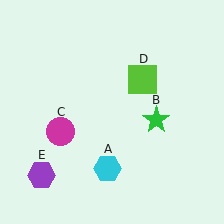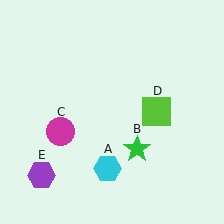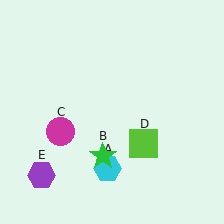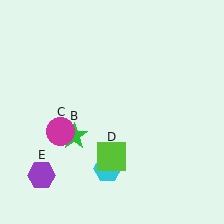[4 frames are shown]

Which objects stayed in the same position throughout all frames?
Cyan hexagon (object A) and magenta circle (object C) and purple hexagon (object E) remained stationary.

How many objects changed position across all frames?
2 objects changed position: green star (object B), lime square (object D).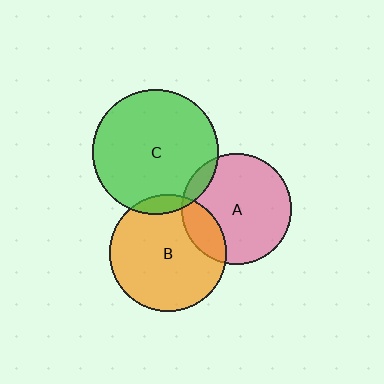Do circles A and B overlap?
Yes.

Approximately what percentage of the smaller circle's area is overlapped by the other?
Approximately 20%.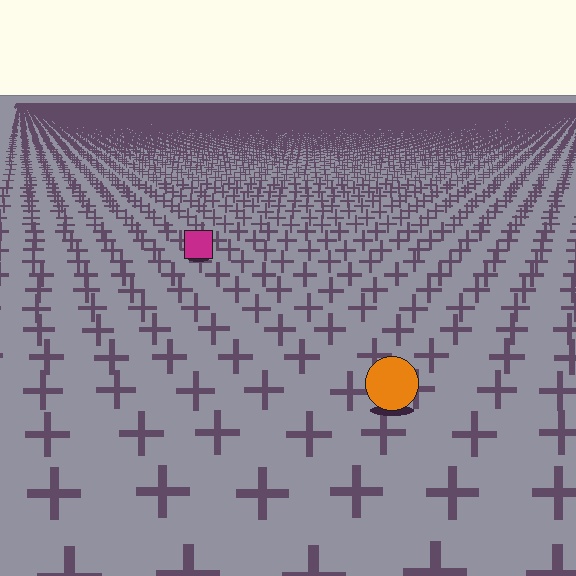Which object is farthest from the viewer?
The magenta square is farthest from the viewer. It appears smaller and the ground texture around it is denser.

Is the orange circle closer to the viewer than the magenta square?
Yes. The orange circle is closer — you can tell from the texture gradient: the ground texture is coarser near it.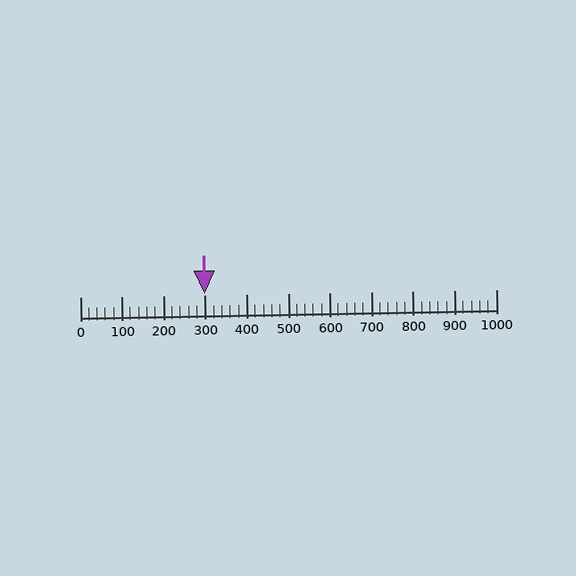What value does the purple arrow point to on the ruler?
The purple arrow points to approximately 300.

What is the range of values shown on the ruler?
The ruler shows values from 0 to 1000.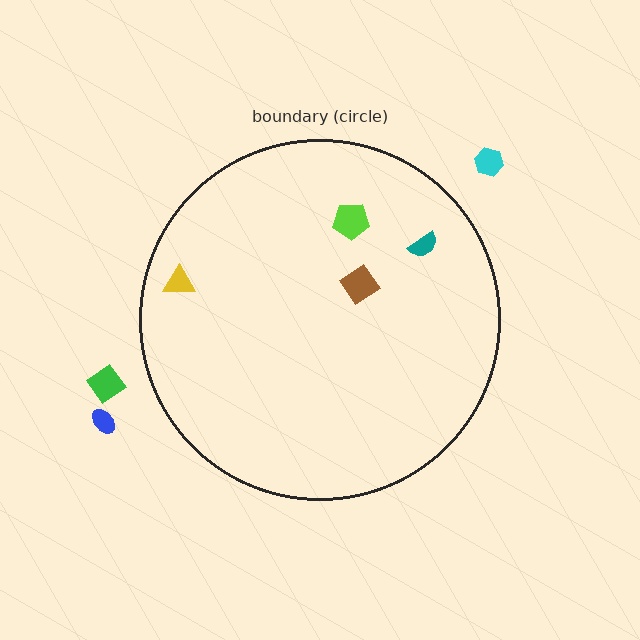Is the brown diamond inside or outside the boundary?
Inside.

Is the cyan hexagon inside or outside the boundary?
Outside.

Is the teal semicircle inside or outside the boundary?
Inside.